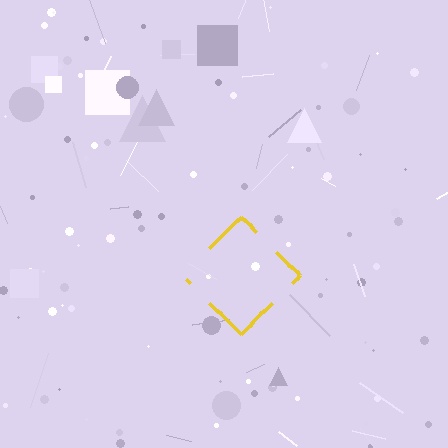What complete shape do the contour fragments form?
The contour fragments form a diamond.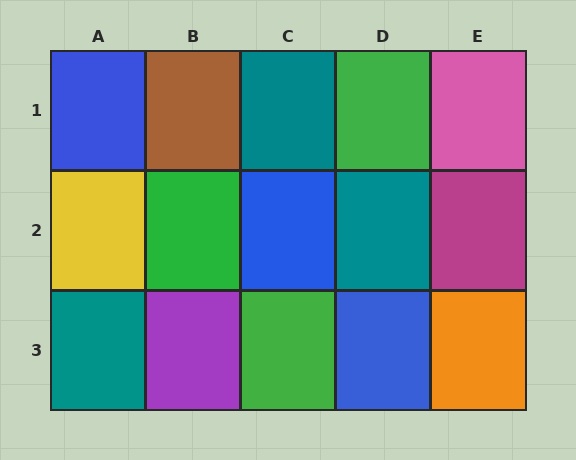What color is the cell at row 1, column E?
Pink.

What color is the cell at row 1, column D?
Green.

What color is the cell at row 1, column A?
Blue.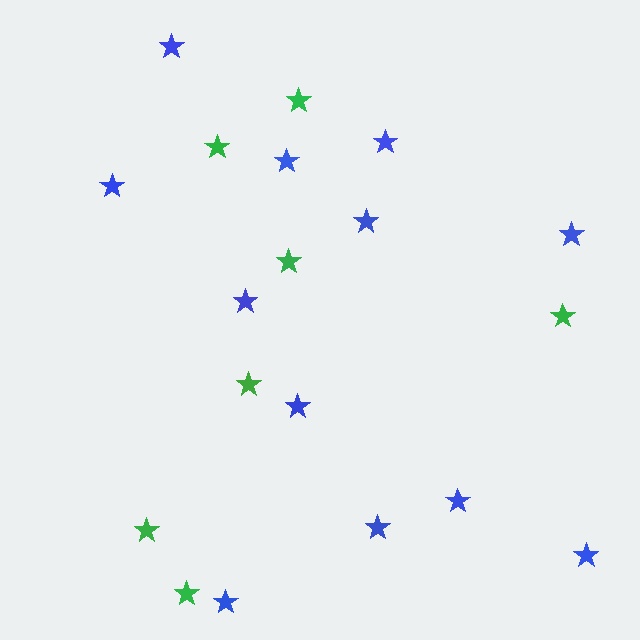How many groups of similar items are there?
There are 2 groups: one group of green stars (7) and one group of blue stars (12).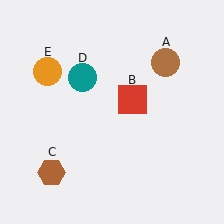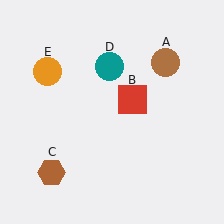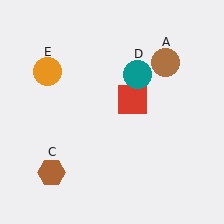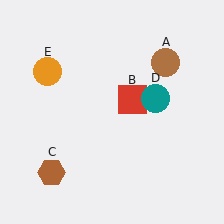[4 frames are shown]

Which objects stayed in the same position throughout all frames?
Brown circle (object A) and red square (object B) and brown hexagon (object C) and orange circle (object E) remained stationary.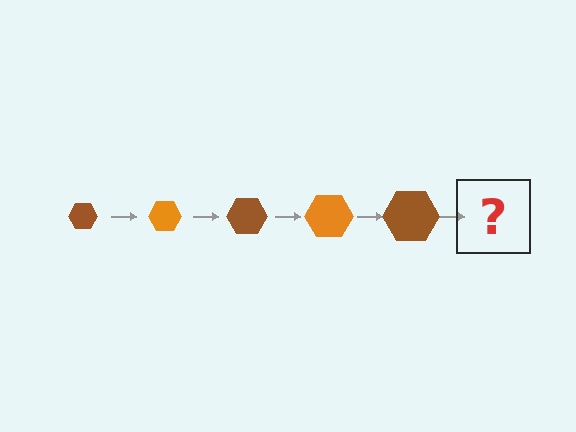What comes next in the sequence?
The next element should be an orange hexagon, larger than the previous one.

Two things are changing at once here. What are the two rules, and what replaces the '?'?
The two rules are that the hexagon grows larger each step and the color cycles through brown and orange. The '?' should be an orange hexagon, larger than the previous one.